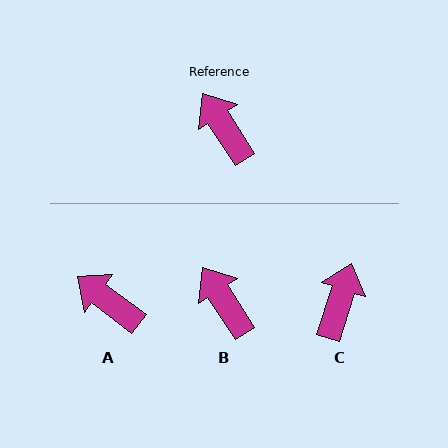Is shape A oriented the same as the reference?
No, it is off by about 20 degrees.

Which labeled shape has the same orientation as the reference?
B.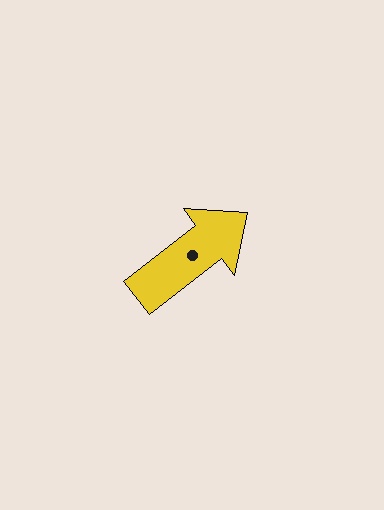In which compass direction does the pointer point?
Northeast.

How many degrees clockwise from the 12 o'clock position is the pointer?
Approximately 52 degrees.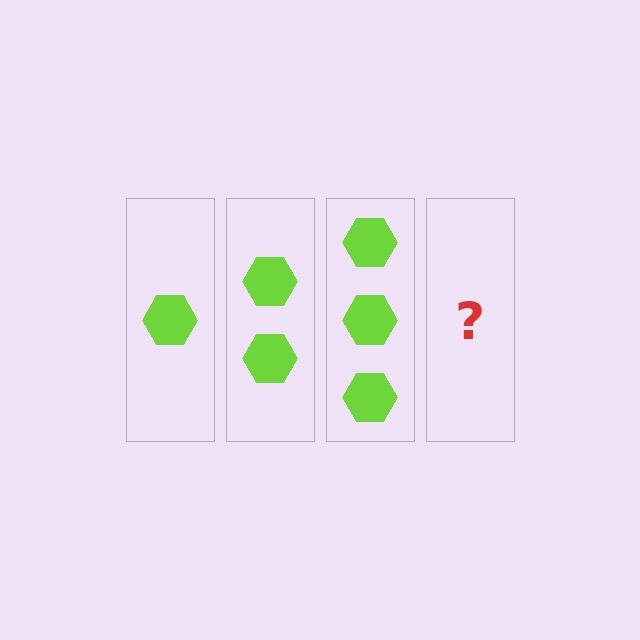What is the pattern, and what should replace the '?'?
The pattern is that each step adds one more hexagon. The '?' should be 4 hexagons.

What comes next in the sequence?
The next element should be 4 hexagons.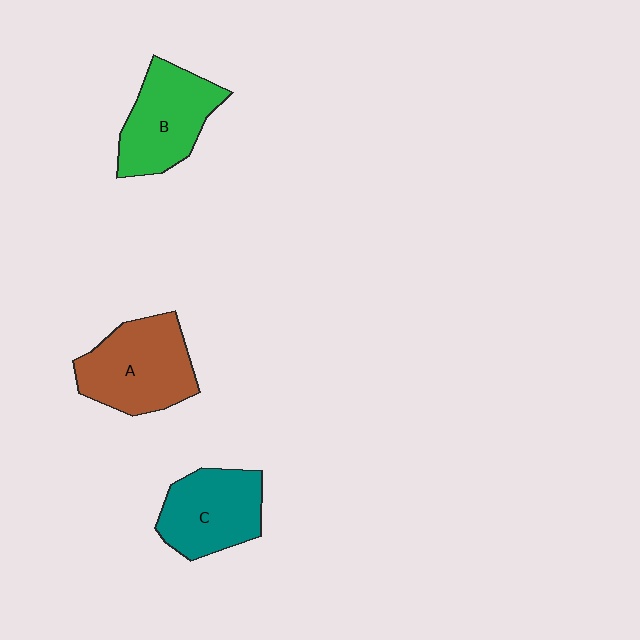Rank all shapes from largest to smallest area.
From largest to smallest: A (brown), B (green), C (teal).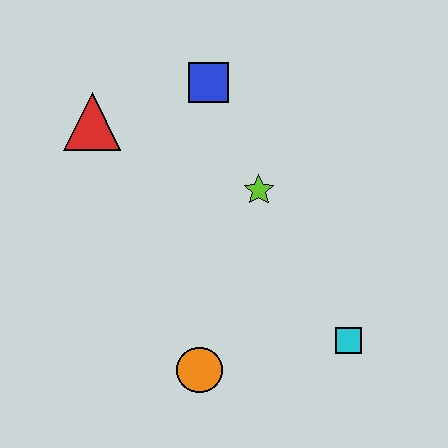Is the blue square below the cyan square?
No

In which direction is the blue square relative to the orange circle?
The blue square is above the orange circle.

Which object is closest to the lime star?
The blue square is closest to the lime star.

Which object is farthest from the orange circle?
The blue square is farthest from the orange circle.